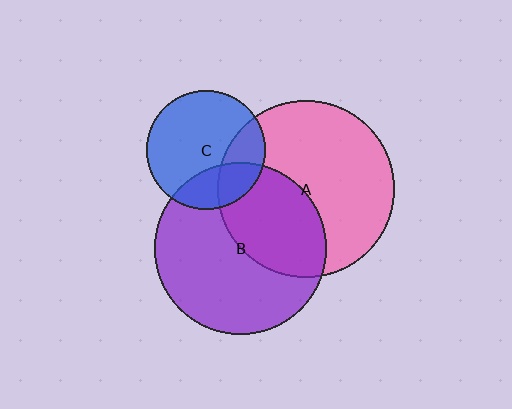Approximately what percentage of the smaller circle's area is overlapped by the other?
Approximately 40%.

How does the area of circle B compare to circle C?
Approximately 2.1 times.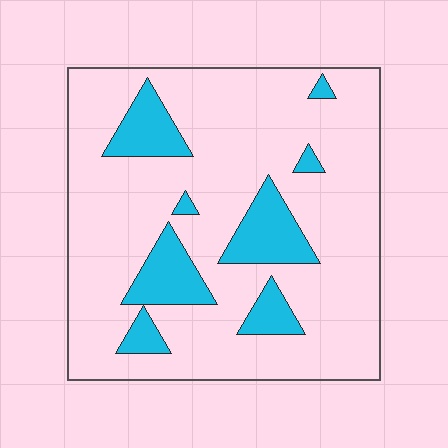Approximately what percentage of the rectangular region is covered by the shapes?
Approximately 20%.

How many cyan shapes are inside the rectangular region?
8.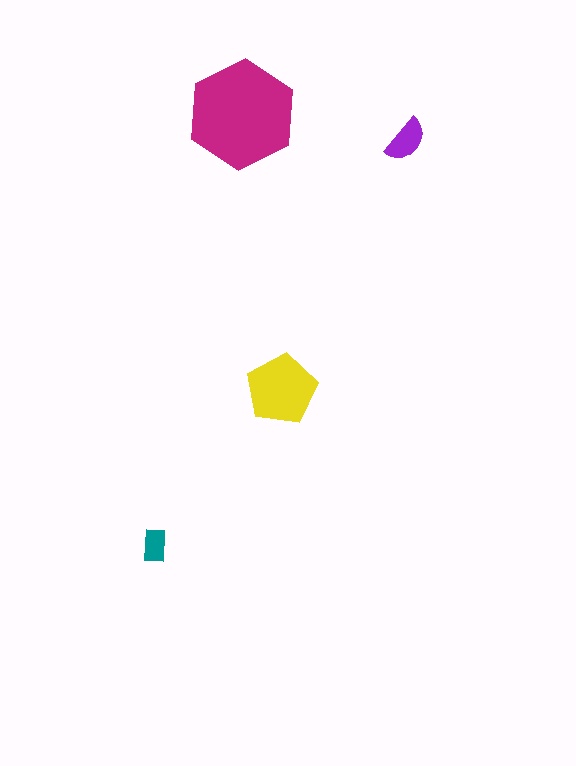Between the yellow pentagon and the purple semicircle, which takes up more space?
The yellow pentagon.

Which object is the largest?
The magenta hexagon.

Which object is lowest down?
The teal rectangle is bottommost.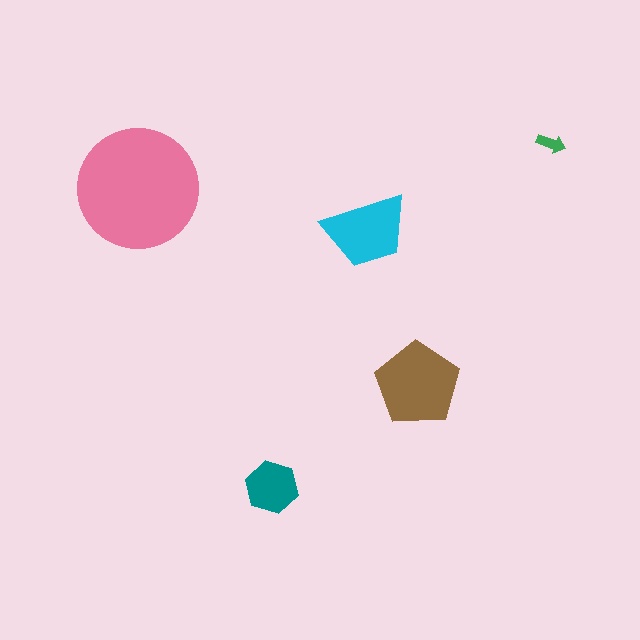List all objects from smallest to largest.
The green arrow, the teal hexagon, the cyan trapezoid, the brown pentagon, the pink circle.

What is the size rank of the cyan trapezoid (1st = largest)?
3rd.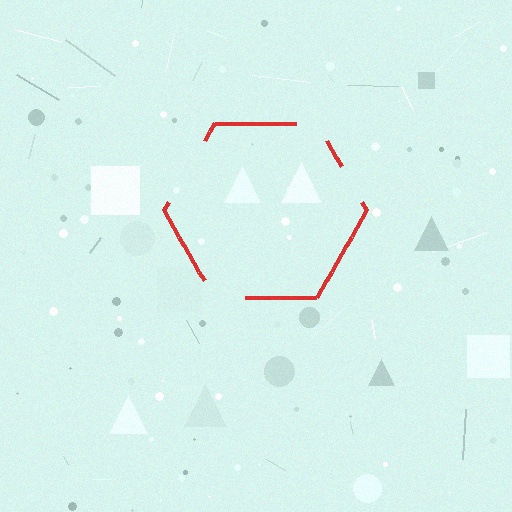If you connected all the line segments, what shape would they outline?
They would outline a hexagon.